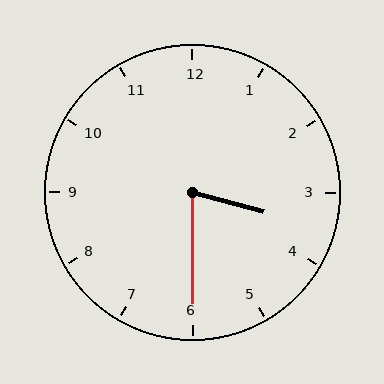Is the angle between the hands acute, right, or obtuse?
It is acute.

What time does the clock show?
3:30.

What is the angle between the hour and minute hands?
Approximately 75 degrees.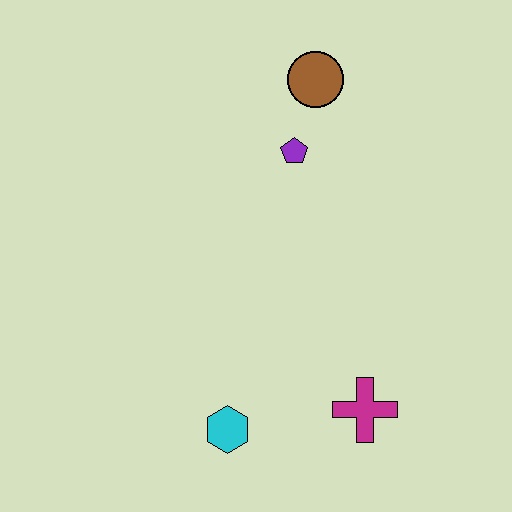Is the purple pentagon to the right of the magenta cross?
No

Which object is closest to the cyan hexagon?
The magenta cross is closest to the cyan hexagon.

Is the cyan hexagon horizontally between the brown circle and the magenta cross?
No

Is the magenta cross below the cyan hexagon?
No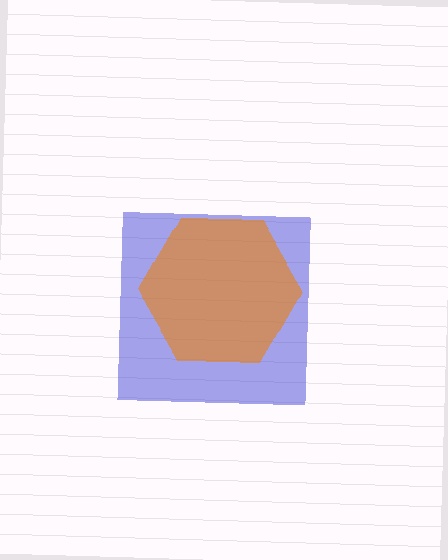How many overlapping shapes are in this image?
There are 2 overlapping shapes in the image.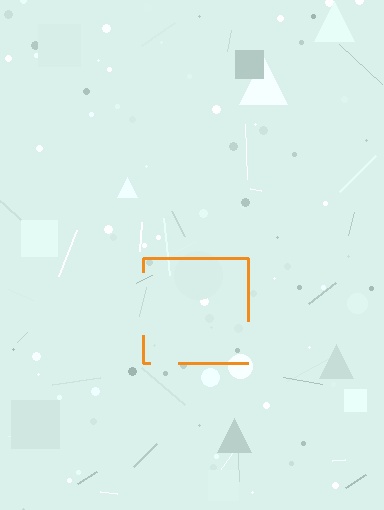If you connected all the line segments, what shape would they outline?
They would outline a square.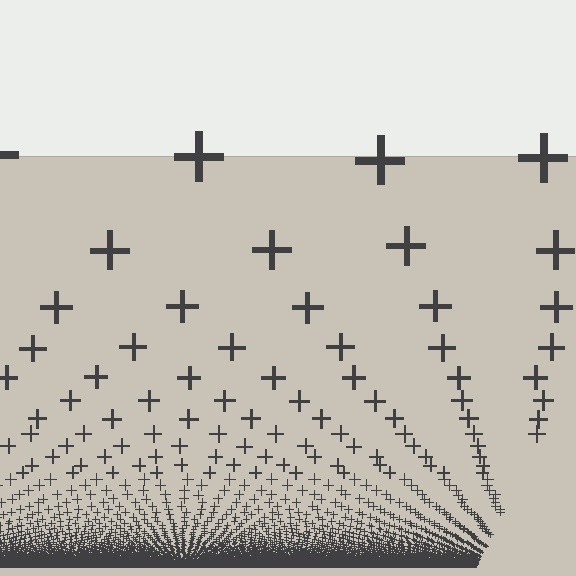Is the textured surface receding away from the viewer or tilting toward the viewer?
The surface appears to tilt toward the viewer. Texture elements get larger and sparser toward the top.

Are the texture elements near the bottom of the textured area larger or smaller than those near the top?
Smaller. The gradient is inverted — elements near the bottom are smaller and denser.